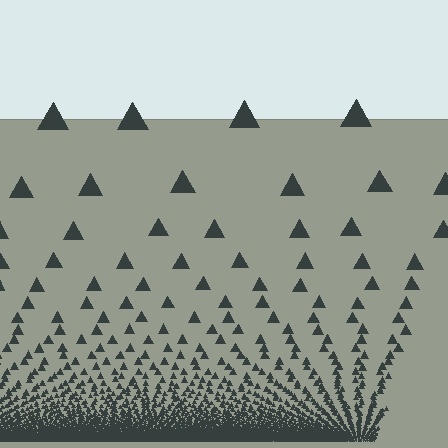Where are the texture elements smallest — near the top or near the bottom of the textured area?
Near the bottom.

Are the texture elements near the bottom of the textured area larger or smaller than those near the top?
Smaller. The gradient is inverted — elements near the bottom are smaller and denser.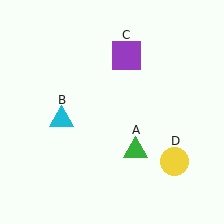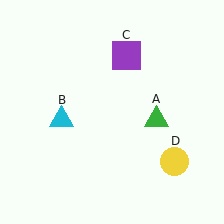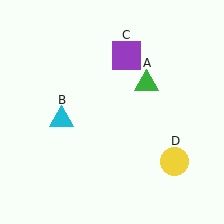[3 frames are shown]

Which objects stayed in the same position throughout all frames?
Cyan triangle (object B) and purple square (object C) and yellow circle (object D) remained stationary.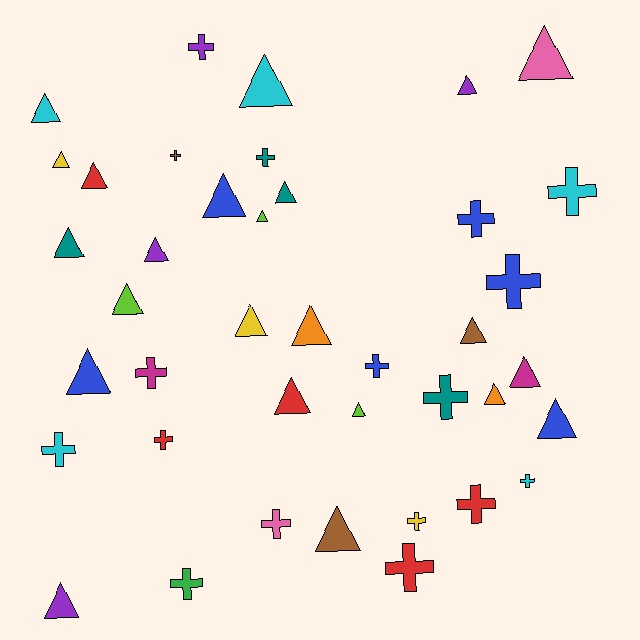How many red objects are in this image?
There are 5 red objects.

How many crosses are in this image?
There are 17 crosses.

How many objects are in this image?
There are 40 objects.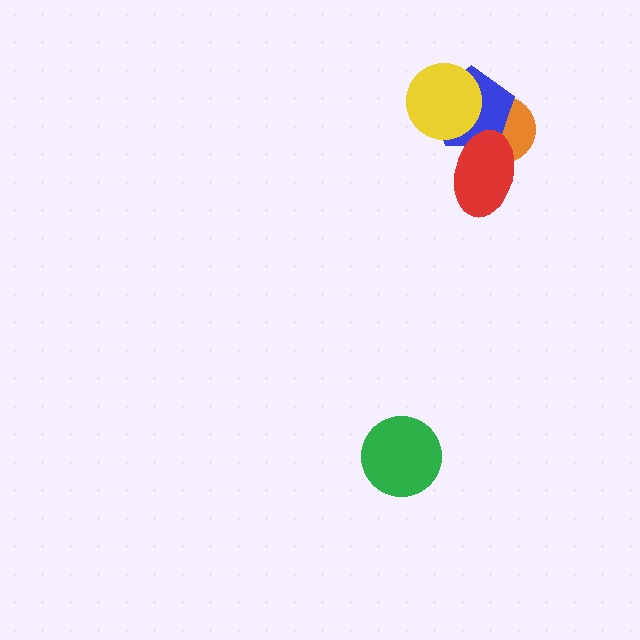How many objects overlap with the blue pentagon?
3 objects overlap with the blue pentagon.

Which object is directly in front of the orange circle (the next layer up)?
The blue pentagon is directly in front of the orange circle.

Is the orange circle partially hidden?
Yes, it is partially covered by another shape.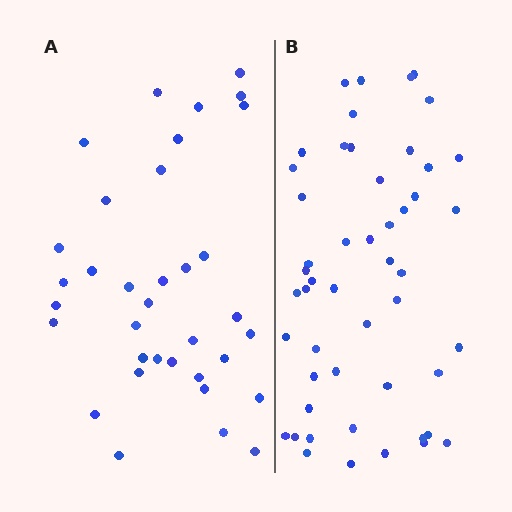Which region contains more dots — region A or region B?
Region B (the right region) has more dots.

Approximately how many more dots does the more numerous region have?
Region B has approximately 15 more dots than region A.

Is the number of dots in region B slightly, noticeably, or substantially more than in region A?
Region B has noticeably more, but not dramatically so. The ratio is roughly 1.4 to 1.